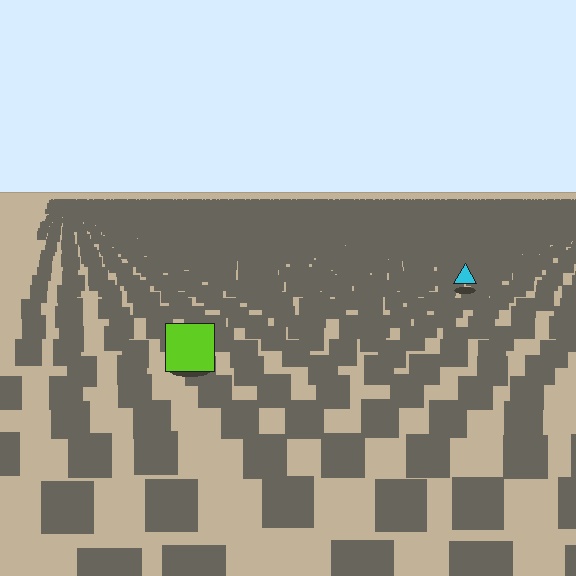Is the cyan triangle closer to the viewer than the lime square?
No. The lime square is closer — you can tell from the texture gradient: the ground texture is coarser near it.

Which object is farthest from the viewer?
The cyan triangle is farthest from the viewer. It appears smaller and the ground texture around it is denser.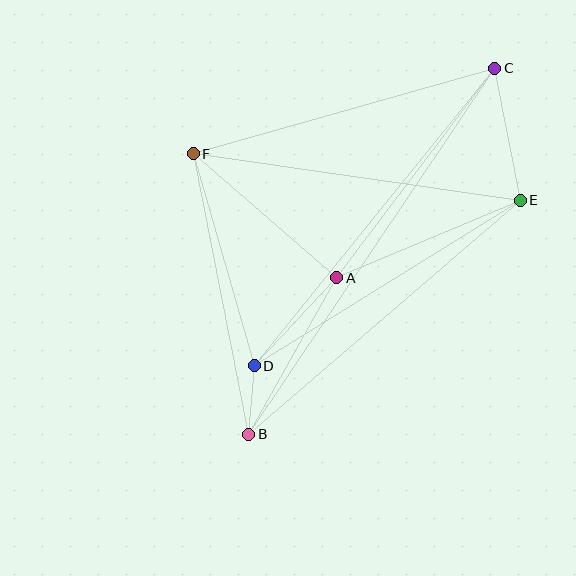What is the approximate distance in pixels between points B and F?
The distance between B and F is approximately 286 pixels.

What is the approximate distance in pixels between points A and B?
The distance between A and B is approximately 180 pixels.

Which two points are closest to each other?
Points B and D are closest to each other.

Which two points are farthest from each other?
Points B and C are farthest from each other.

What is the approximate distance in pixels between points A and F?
The distance between A and F is approximately 190 pixels.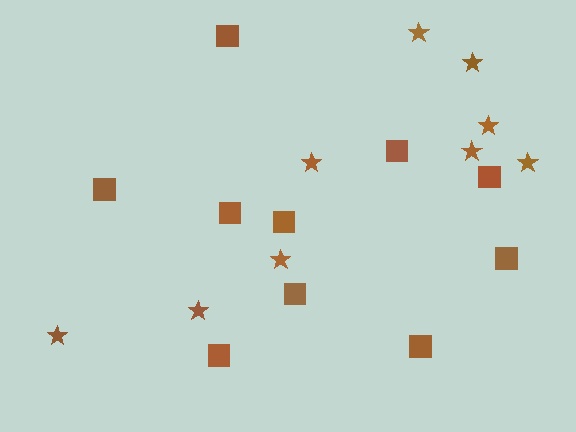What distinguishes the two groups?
There are 2 groups: one group of stars (9) and one group of squares (10).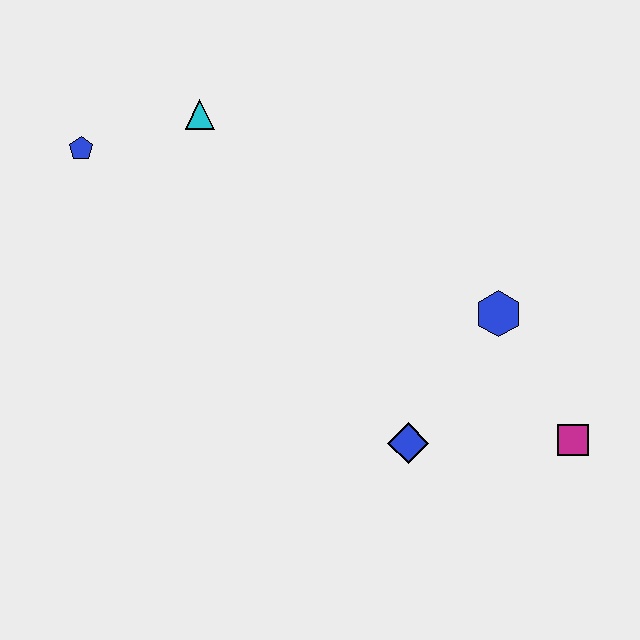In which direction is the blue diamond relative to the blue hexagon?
The blue diamond is below the blue hexagon.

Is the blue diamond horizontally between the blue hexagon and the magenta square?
No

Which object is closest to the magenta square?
The blue hexagon is closest to the magenta square.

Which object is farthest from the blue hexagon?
The blue pentagon is farthest from the blue hexagon.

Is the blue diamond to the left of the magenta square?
Yes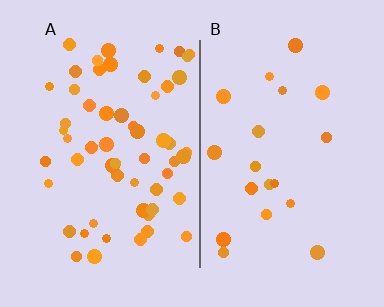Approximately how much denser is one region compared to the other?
Approximately 2.9× — region A over region B.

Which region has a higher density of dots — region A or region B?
A (the left).